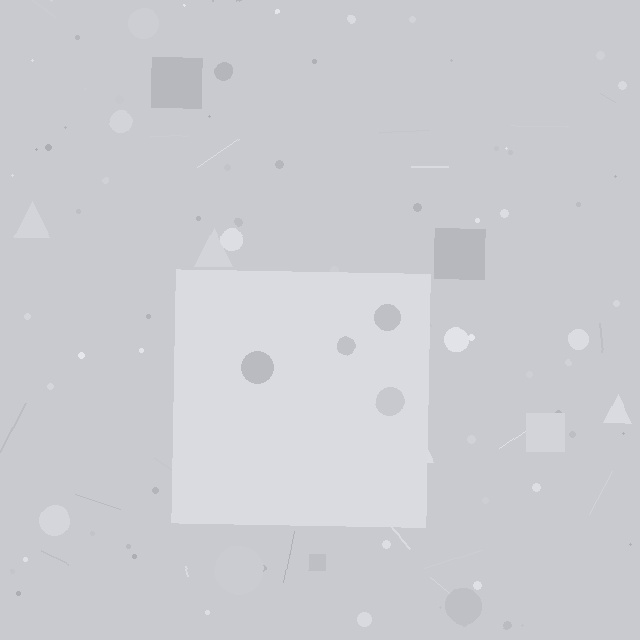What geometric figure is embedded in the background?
A square is embedded in the background.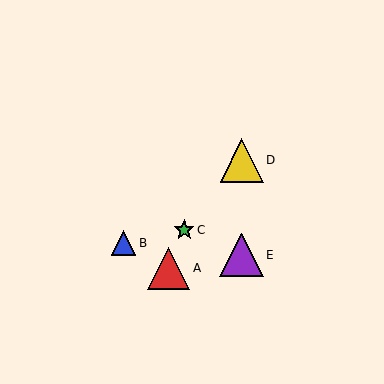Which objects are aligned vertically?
Objects D, E are aligned vertically.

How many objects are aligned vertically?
2 objects (D, E) are aligned vertically.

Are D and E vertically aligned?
Yes, both are at x≈242.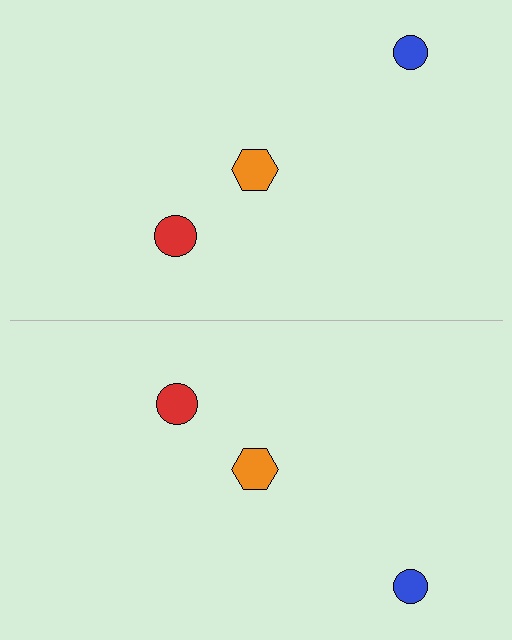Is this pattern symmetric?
Yes, this pattern has bilateral (reflection) symmetry.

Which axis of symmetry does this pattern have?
The pattern has a horizontal axis of symmetry running through the center of the image.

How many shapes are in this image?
There are 6 shapes in this image.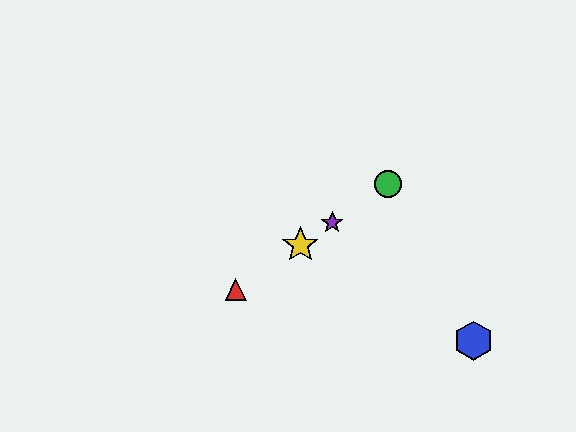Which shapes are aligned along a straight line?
The red triangle, the green circle, the yellow star, the purple star are aligned along a straight line.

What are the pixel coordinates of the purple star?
The purple star is at (332, 223).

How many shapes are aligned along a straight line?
4 shapes (the red triangle, the green circle, the yellow star, the purple star) are aligned along a straight line.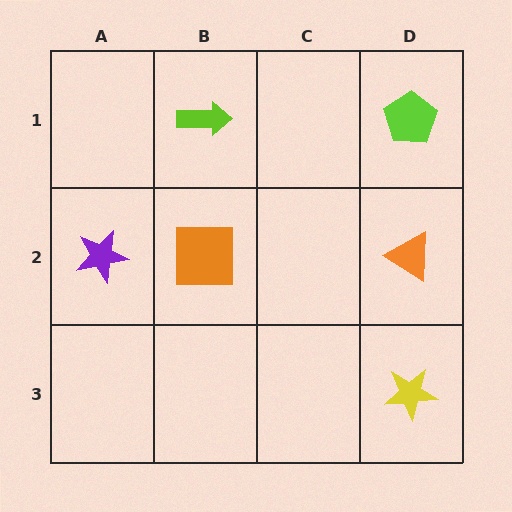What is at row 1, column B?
A lime arrow.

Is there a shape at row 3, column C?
No, that cell is empty.